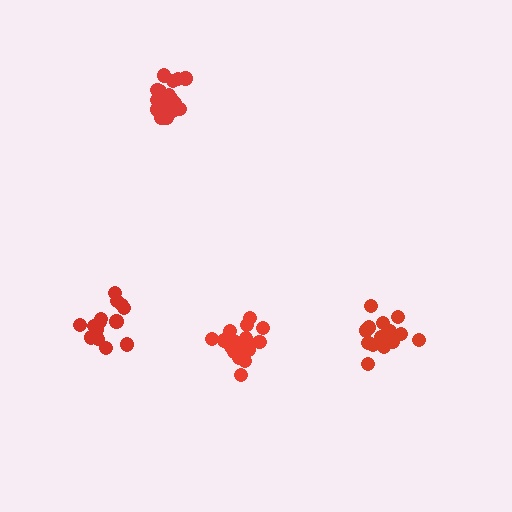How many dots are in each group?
Group 1: 15 dots, Group 2: 19 dots, Group 3: 18 dots, Group 4: 14 dots (66 total).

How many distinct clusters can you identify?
There are 4 distinct clusters.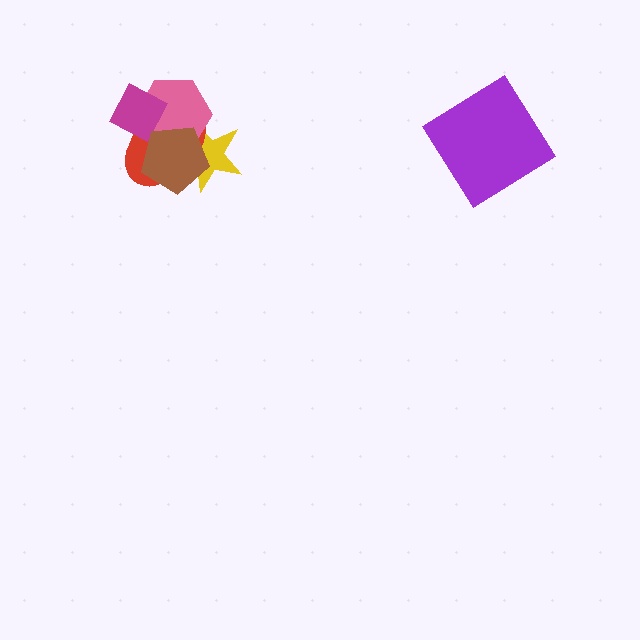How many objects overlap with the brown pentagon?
4 objects overlap with the brown pentagon.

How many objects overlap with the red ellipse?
4 objects overlap with the red ellipse.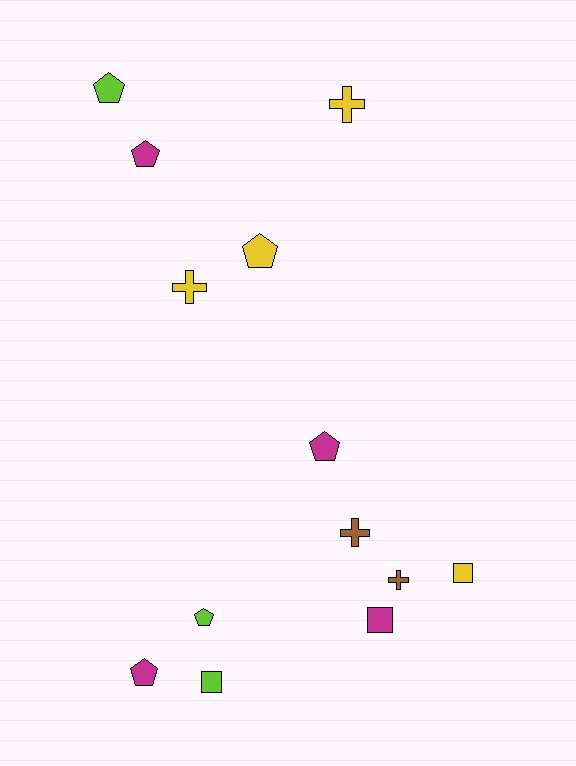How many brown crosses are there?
There are 2 brown crosses.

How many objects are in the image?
There are 13 objects.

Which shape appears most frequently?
Pentagon, with 6 objects.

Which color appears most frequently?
Yellow, with 4 objects.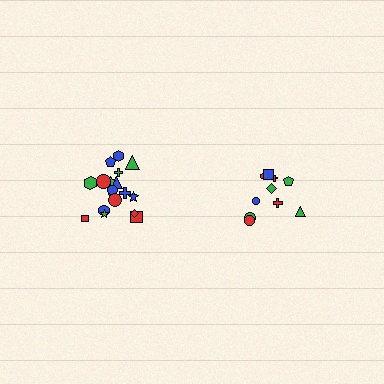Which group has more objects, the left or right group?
The left group.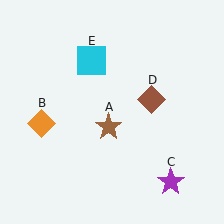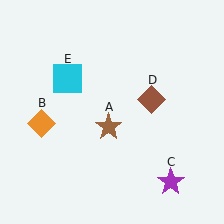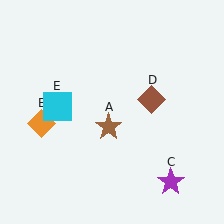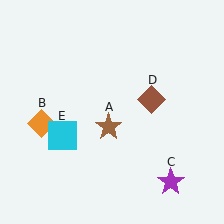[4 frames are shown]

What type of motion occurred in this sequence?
The cyan square (object E) rotated counterclockwise around the center of the scene.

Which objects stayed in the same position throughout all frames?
Brown star (object A) and orange diamond (object B) and purple star (object C) and brown diamond (object D) remained stationary.